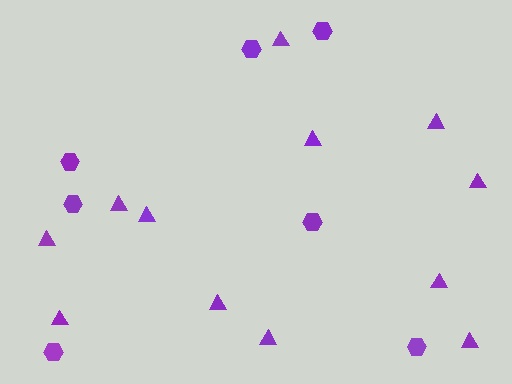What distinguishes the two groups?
There are 2 groups: one group of triangles (12) and one group of hexagons (7).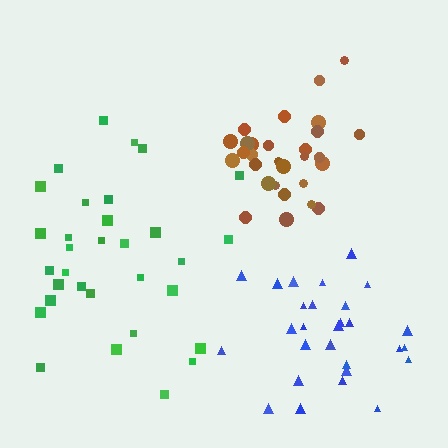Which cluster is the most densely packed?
Brown.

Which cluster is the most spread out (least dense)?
Green.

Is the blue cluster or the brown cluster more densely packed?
Brown.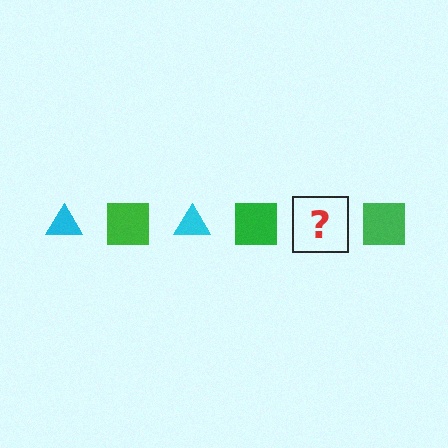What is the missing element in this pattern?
The missing element is a cyan triangle.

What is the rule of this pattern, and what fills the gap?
The rule is that the pattern alternates between cyan triangle and green square. The gap should be filled with a cyan triangle.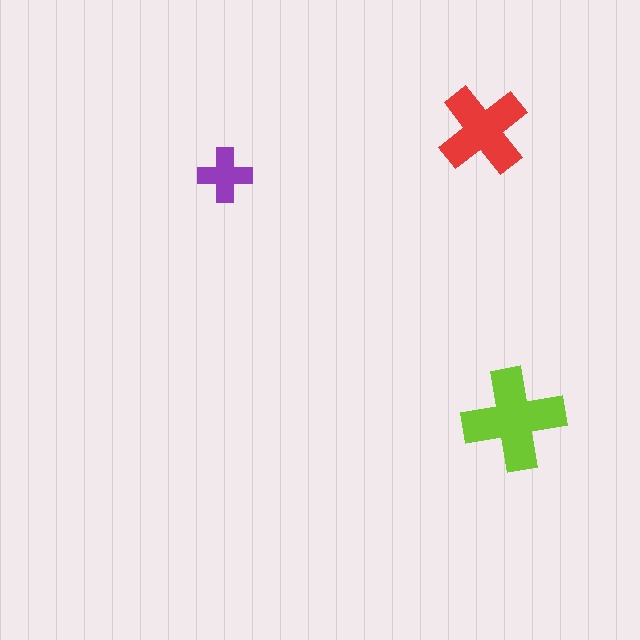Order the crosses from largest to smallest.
the lime one, the red one, the purple one.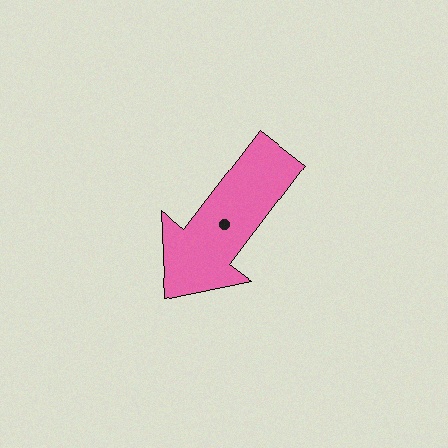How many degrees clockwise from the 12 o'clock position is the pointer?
Approximately 218 degrees.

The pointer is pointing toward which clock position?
Roughly 7 o'clock.